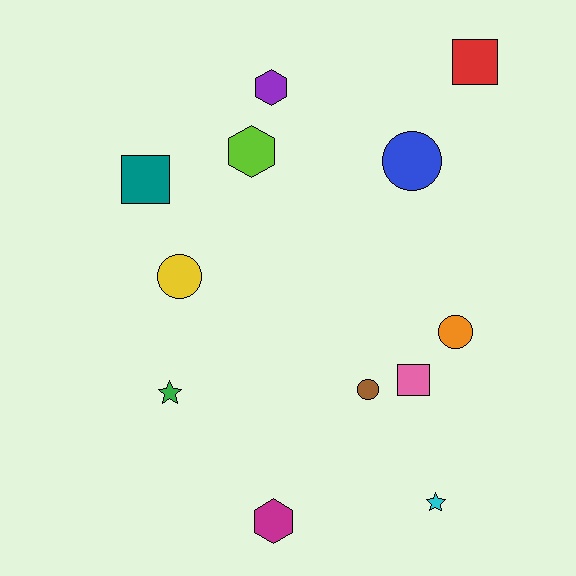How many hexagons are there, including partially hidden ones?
There are 3 hexagons.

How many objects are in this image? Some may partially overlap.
There are 12 objects.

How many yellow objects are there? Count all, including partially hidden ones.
There is 1 yellow object.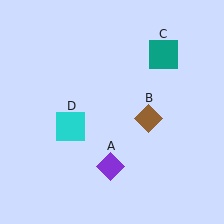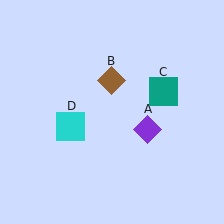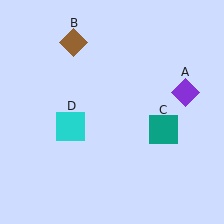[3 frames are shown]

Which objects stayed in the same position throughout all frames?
Cyan square (object D) remained stationary.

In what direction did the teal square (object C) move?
The teal square (object C) moved down.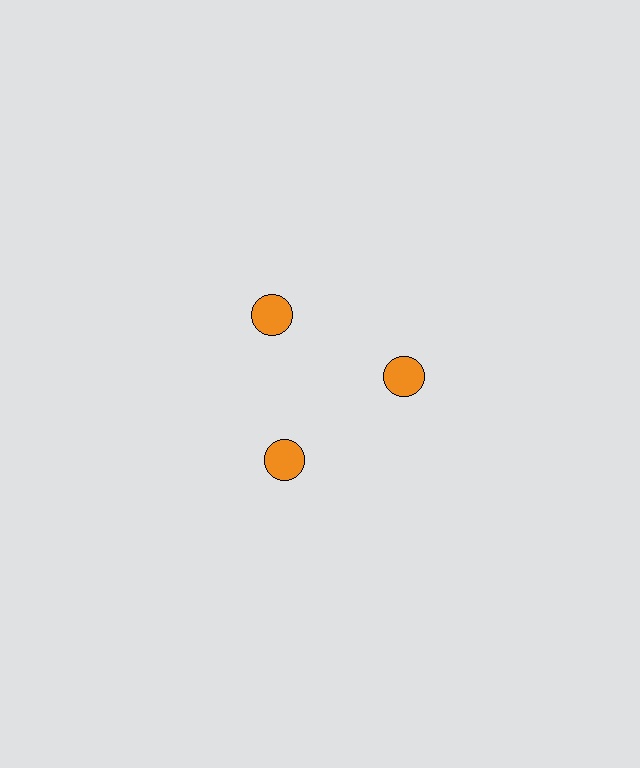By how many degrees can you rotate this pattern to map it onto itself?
The pattern maps onto itself every 120 degrees of rotation.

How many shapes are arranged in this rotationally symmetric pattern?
There are 3 shapes, arranged in 3 groups of 1.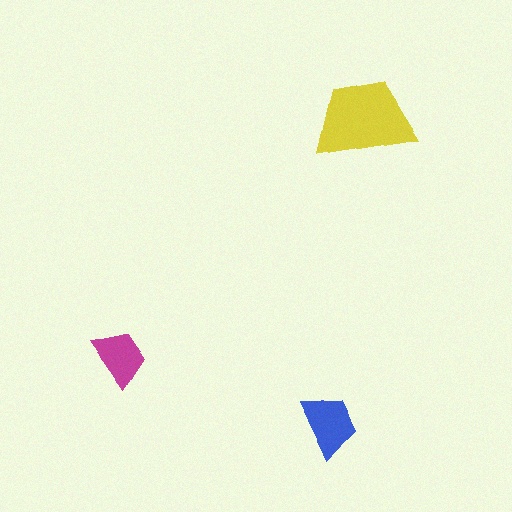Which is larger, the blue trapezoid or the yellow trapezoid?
The yellow one.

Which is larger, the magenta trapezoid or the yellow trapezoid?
The yellow one.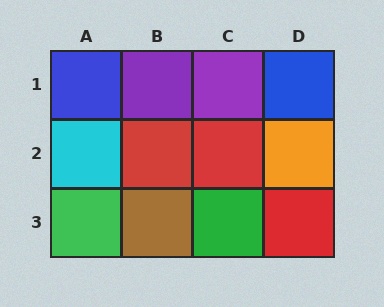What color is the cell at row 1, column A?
Blue.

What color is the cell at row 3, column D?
Red.